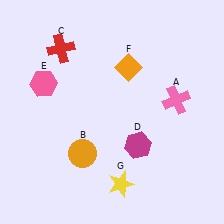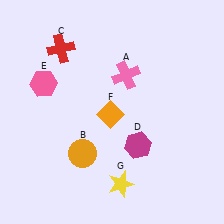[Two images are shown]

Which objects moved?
The objects that moved are: the pink cross (A), the orange diamond (F).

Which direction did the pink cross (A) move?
The pink cross (A) moved left.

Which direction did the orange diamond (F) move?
The orange diamond (F) moved down.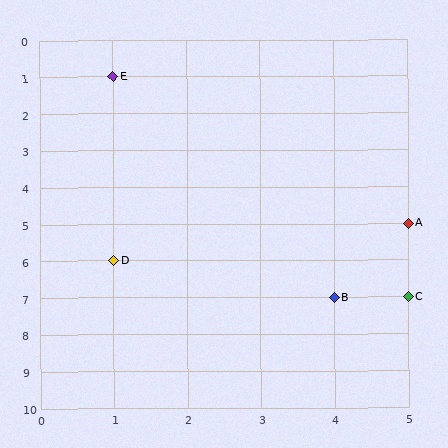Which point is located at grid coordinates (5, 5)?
Point A is at (5, 5).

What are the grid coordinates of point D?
Point D is at grid coordinates (1, 6).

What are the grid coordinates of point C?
Point C is at grid coordinates (5, 7).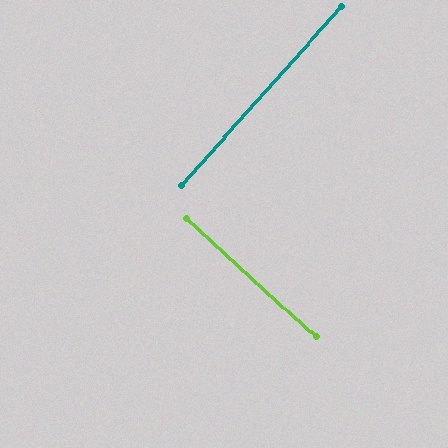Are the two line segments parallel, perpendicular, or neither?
Perpendicular — they meet at approximately 89°.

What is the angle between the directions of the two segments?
Approximately 89 degrees.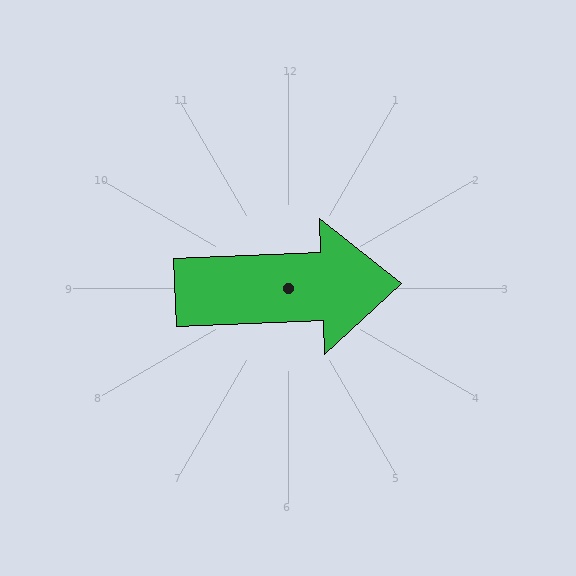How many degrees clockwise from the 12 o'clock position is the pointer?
Approximately 88 degrees.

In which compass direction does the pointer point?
East.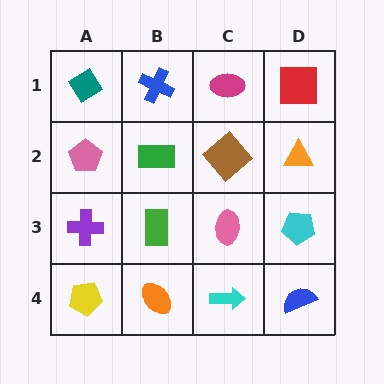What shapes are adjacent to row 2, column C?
A magenta ellipse (row 1, column C), a pink ellipse (row 3, column C), a green rectangle (row 2, column B), an orange triangle (row 2, column D).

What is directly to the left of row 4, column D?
A cyan arrow.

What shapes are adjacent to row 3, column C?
A brown diamond (row 2, column C), a cyan arrow (row 4, column C), a green rectangle (row 3, column B), a cyan pentagon (row 3, column D).